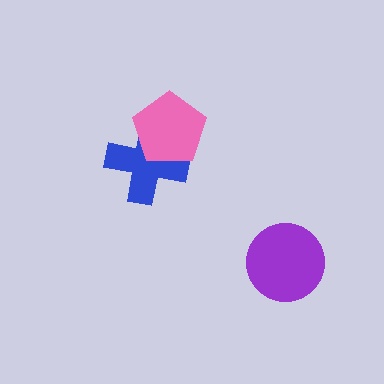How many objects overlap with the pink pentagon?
1 object overlaps with the pink pentagon.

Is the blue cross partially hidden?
Yes, it is partially covered by another shape.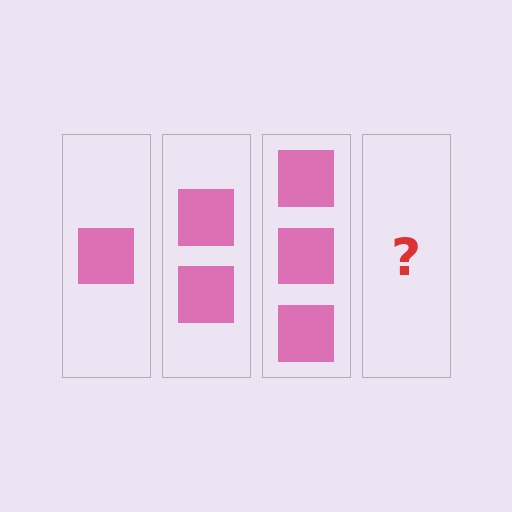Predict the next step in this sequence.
The next step is 4 squares.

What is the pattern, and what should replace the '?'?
The pattern is that each step adds one more square. The '?' should be 4 squares.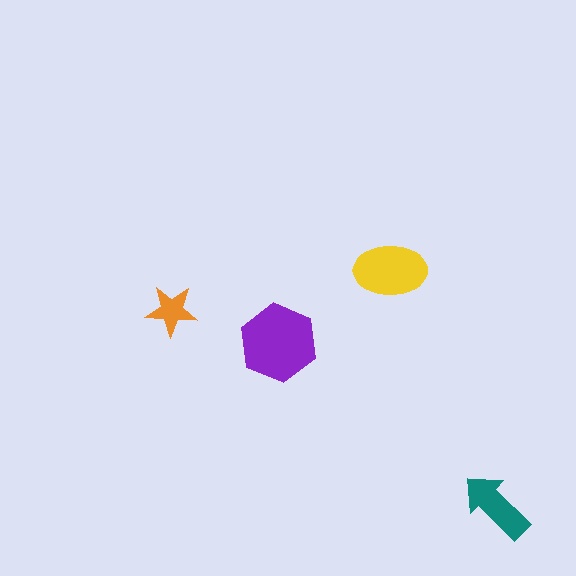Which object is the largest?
The purple hexagon.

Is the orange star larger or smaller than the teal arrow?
Smaller.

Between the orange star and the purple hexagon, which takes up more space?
The purple hexagon.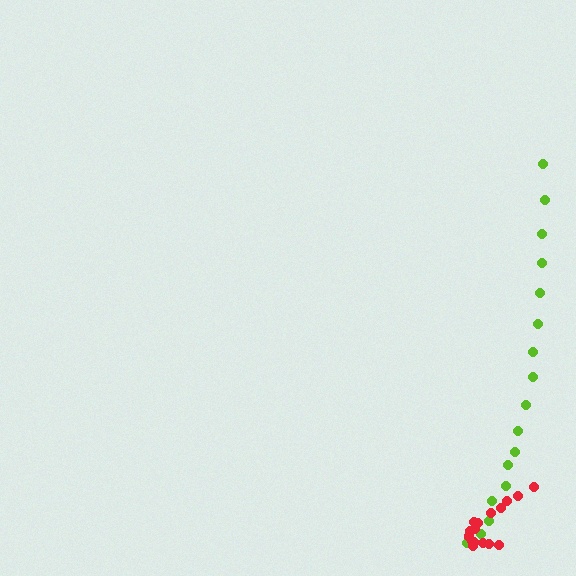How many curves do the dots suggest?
There are 2 distinct paths.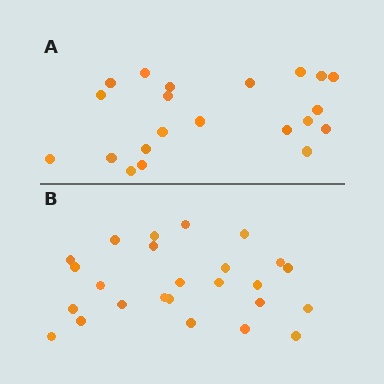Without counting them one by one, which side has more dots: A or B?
Region B (the bottom region) has more dots.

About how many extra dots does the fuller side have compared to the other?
Region B has about 4 more dots than region A.